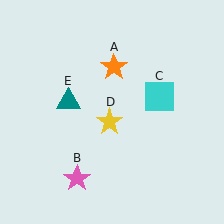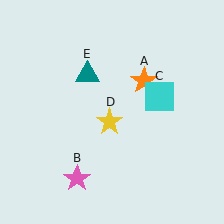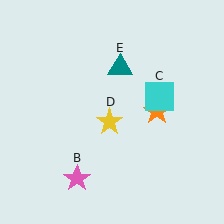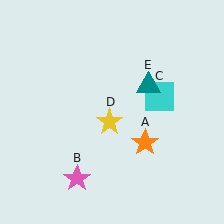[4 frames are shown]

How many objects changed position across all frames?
2 objects changed position: orange star (object A), teal triangle (object E).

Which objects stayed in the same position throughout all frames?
Pink star (object B) and cyan square (object C) and yellow star (object D) remained stationary.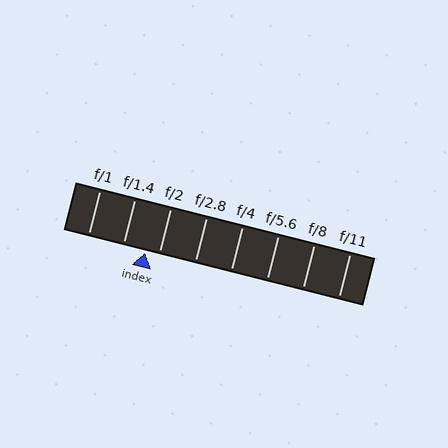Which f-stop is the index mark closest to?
The index mark is closest to f/2.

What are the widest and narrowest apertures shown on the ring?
The widest aperture shown is f/1 and the narrowest is f/11.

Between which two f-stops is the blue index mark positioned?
The index mark is between f/1.4 and f/2.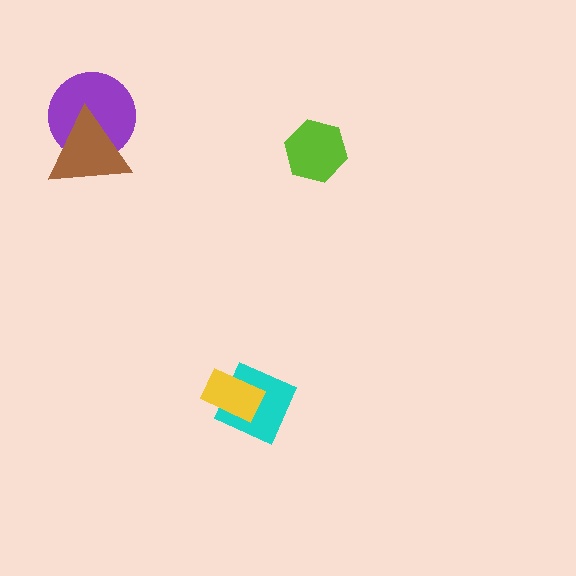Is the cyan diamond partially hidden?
Yes, it is partially covered by another shape.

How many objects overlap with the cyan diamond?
1 object overlaps with the cyan diamond.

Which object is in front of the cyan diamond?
The yellow rectangle is in front of the cyan diamond.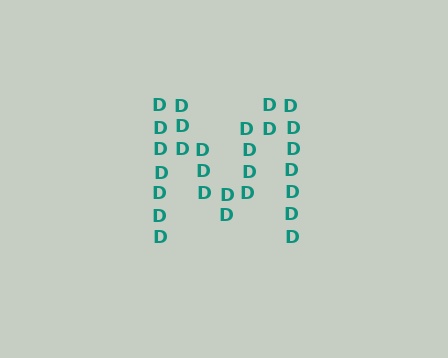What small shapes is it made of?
It is made of small letter D's.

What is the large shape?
The large shape is the letter M.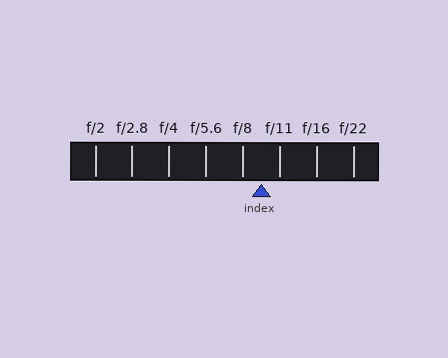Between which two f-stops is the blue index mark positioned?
The index mark is between f/8 and f/11.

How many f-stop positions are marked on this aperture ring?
There are 8 f-stop positions marked.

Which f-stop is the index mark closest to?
The index mark is closest to f/11.